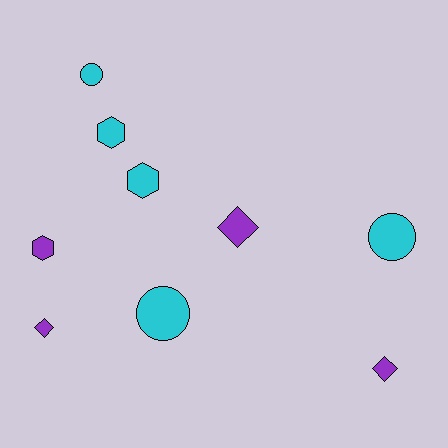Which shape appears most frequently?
Diamond, with 3 objects.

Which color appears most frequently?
Cyan, with 5 objects.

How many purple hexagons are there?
There is 1 purple hexagon.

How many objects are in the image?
There are 9 objects.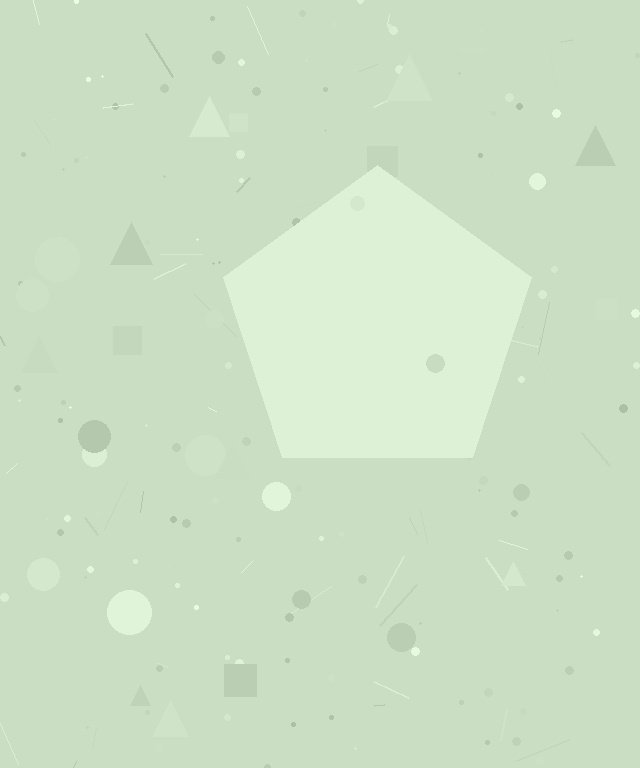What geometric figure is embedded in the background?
A pentagon is embedded in the background.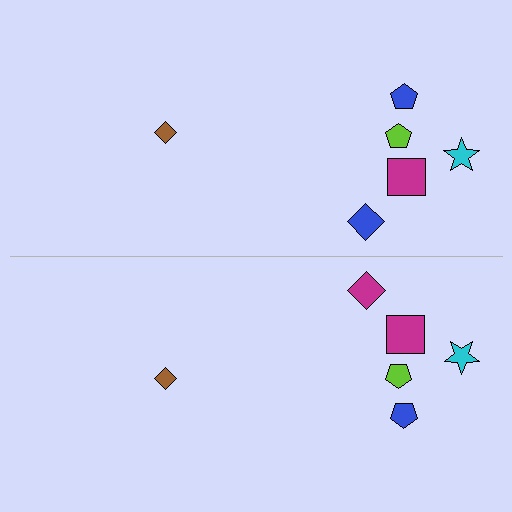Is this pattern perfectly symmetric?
No, the pattern is not perfectly symmetric. The magenta diamond on the bottom side breaks the symmetry — its mirror counterpart is blue.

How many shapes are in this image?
There are 12 shapes in this image.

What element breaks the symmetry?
The magenta diamond on the bottom side breaks the symmetry — its mirror counterpart is blue.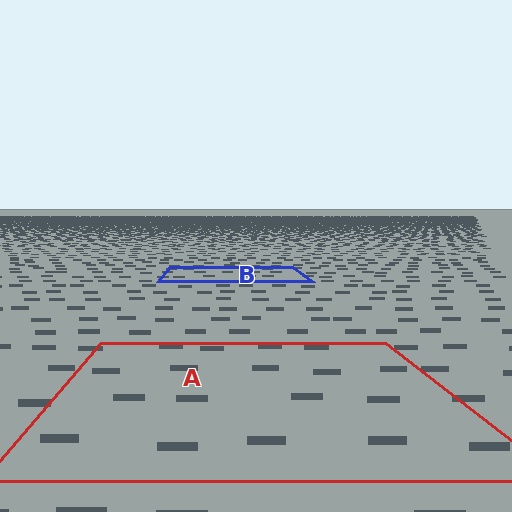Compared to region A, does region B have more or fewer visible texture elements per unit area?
Region B has more texture elements per unit area — they are packed more densely because it is farther away.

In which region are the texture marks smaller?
The texture marks are smaller in region B, because it is farther away.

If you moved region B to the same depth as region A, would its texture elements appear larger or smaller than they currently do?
They would appear larger. At a closer depth, the same texture elements are projected at a bigger on-screen size.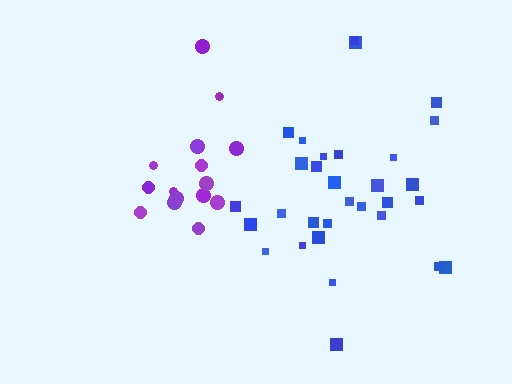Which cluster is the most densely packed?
Purple.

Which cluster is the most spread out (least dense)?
Blue.